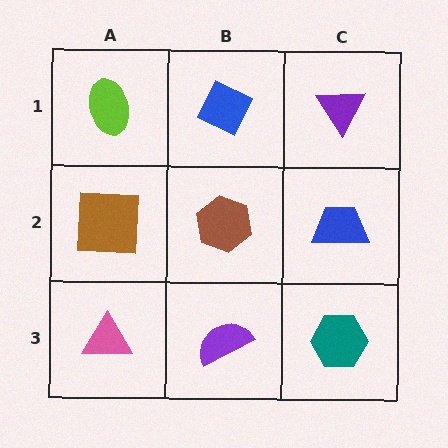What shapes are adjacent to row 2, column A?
A lime ellipse (row 1, column A), a pink triangle (row 3, column A), a brown hexagon (row 2, column B).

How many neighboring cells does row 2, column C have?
3.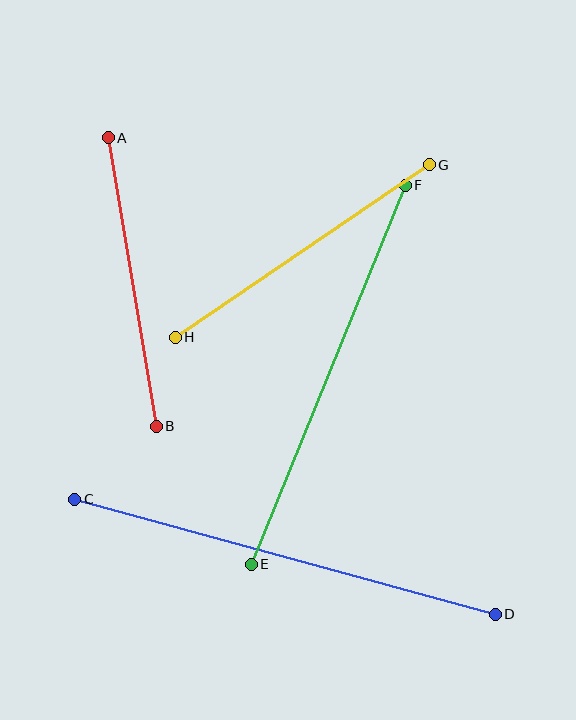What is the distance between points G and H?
The distance is approximately 307 pixels.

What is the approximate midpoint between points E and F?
The midpoint is at approximately (328, 375) pixels.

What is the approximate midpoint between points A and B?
The midpoint is at approximately (132, 282) pixels.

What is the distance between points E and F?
The distance is approximately 409 pixels.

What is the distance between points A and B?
The distance is approximately 293 pixels.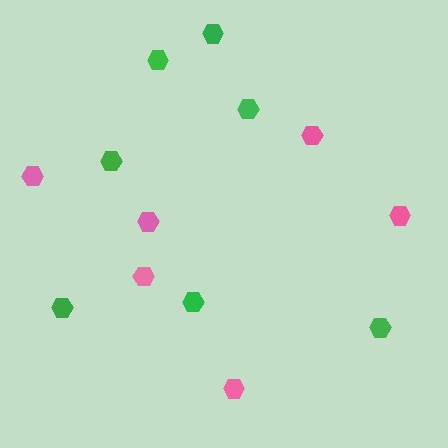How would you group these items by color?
There are 2 groups: one group of green hexagons (7) and one group of pink hexagons (6).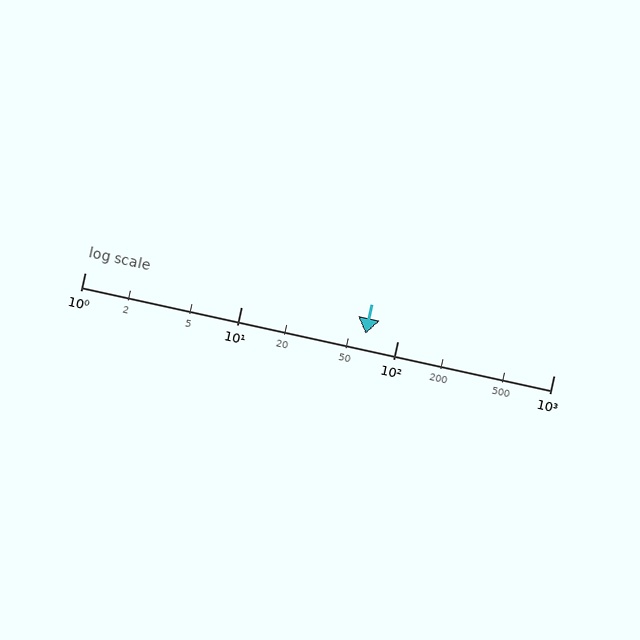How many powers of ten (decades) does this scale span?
The scale spans 3 decades, from 1 to 1000.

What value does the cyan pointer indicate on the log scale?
The pointer indicates approximately 63.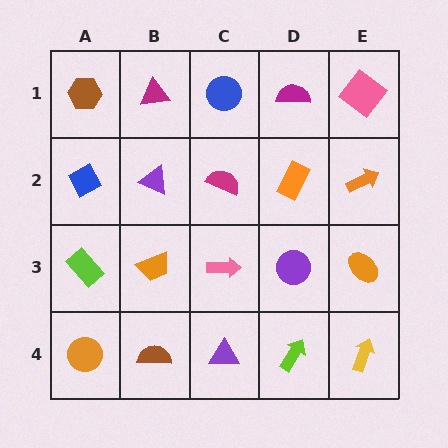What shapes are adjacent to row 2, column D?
A magenta semicircle (row 1, column D), a purple circle (row 3, column D), a magenta semicircle (row 2, column C), an orange arrow (row 2, column E).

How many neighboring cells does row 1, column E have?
2.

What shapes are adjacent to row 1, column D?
An orange rectangle (row 2, column D), a blue circle (row 1, column C), a pink diamond (row 1, column E).